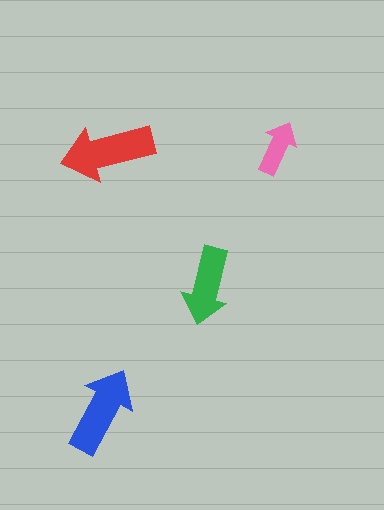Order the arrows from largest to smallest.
the red one, the blue one, the green one, the pink one.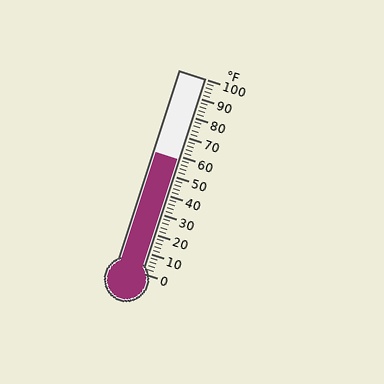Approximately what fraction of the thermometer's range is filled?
The thermometer is filled to approximately 60% of its range.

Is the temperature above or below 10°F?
The temperature is above 10°F.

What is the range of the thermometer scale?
The thermometer scale ranges from 0°F to 100°F.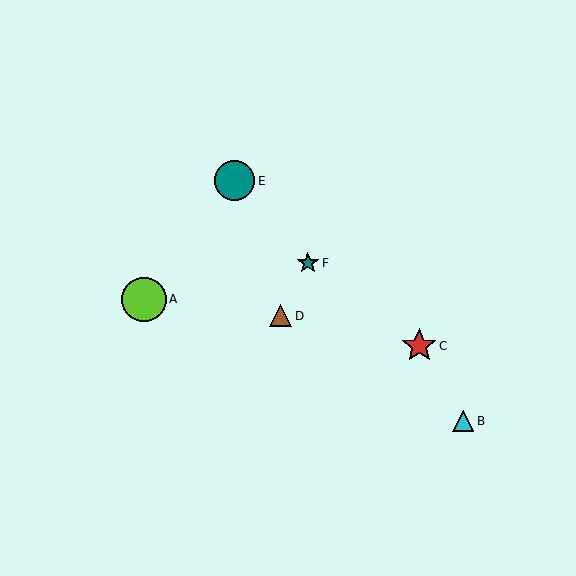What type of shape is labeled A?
Shape A is a lime circle.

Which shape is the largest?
The lime circle (labeled A) is the largest.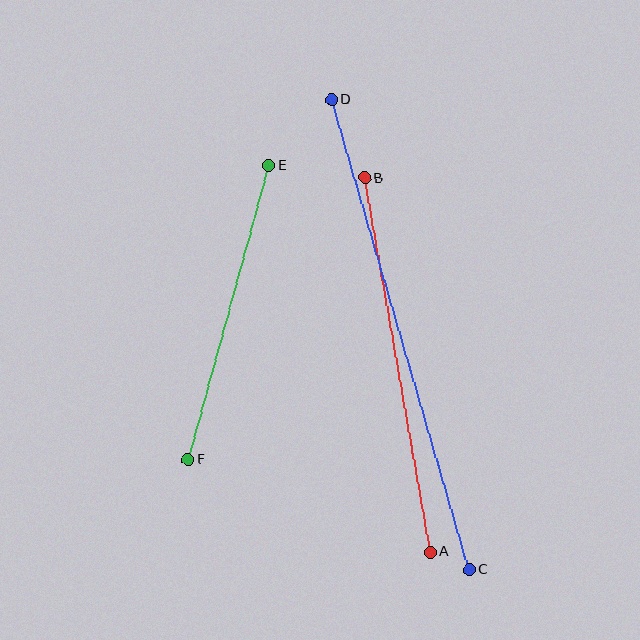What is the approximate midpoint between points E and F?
The midpoint is at approximately (228, 313) pixels.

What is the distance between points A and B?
The distance is approximately 380 pixels.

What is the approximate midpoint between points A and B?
The midpoint is at approximately (398, 365) pixels.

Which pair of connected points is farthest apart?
Points C and D are farthest apart.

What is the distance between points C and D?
The distance is approximately 490 pixels.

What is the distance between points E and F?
The distance is approximately 305 pixels.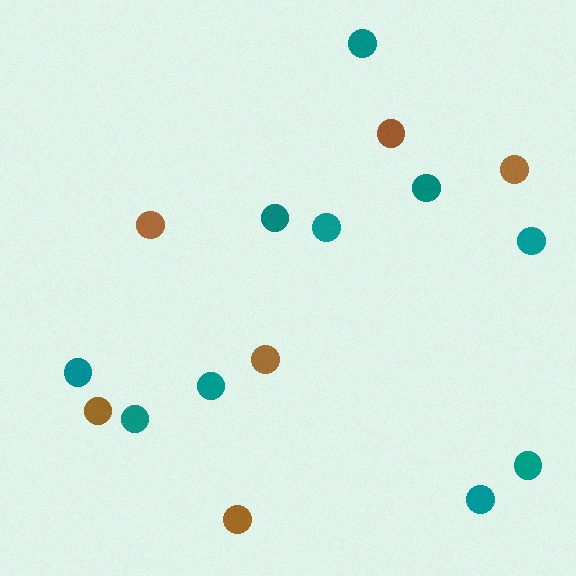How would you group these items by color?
There are 2 groups: one group of teal circles (10) and one group of brown circles (6).